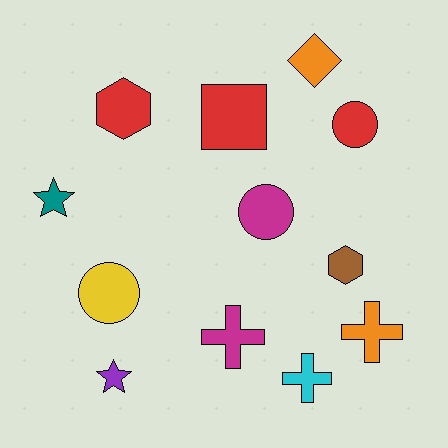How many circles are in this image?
There are 3 circles.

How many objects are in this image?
There are 12 objects.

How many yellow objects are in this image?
There is 1 yellow object.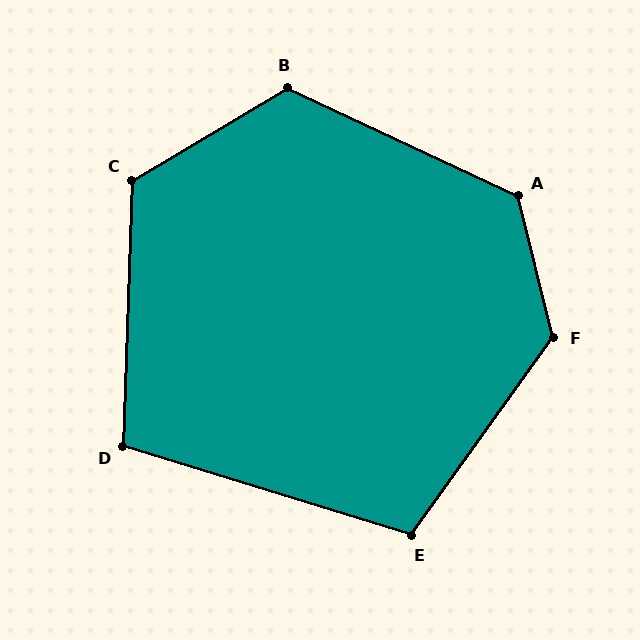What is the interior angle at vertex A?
Approximately 129 degrees (obtuse).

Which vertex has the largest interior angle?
F, at approximately 130 degrees.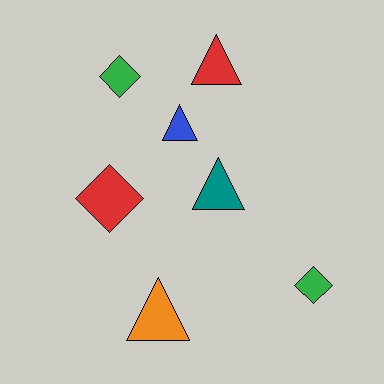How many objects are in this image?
There are 7 objects.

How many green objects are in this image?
There are 2 green objects.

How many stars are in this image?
There are no stars.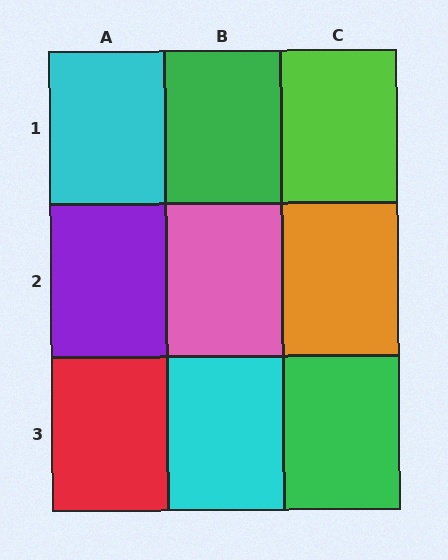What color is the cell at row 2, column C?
Orange.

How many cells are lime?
1 cell is lime.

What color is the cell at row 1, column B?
Green.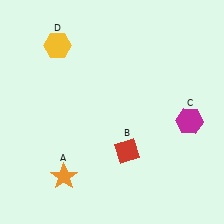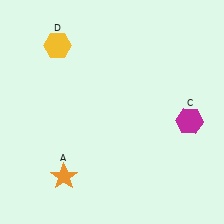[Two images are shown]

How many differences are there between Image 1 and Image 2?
There is 1 difference between the two images.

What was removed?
The red diamond (B) was removed in Image 2.